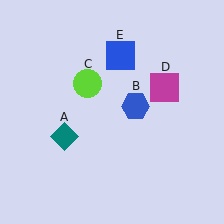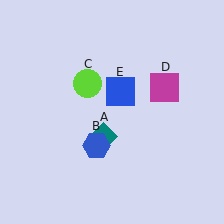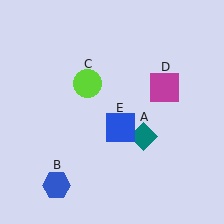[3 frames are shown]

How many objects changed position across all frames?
3 objects changed position: teal diamond (object A), blue hexagon (object B), blue square (object E).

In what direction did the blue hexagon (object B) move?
The blue hexagon (object B) moved down and to the left.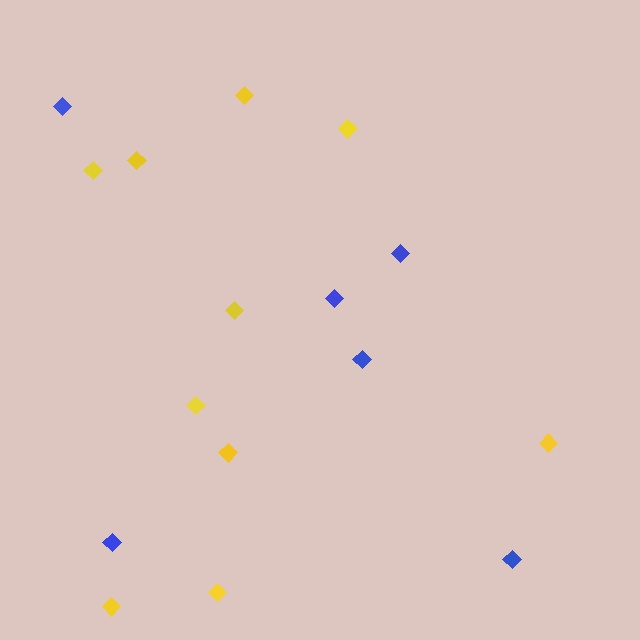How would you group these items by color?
There are 2 groups: one group of blue diamonds (6) and one group of yellow diamonds (10).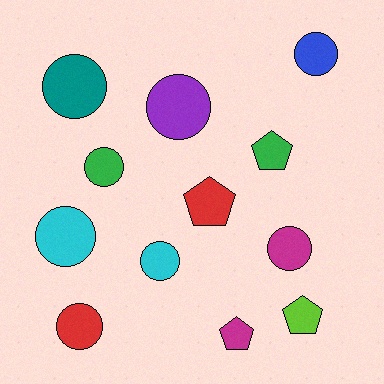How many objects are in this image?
There are 12 objects.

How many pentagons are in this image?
There are 4 pentagons.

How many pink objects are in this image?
There are no pink objects.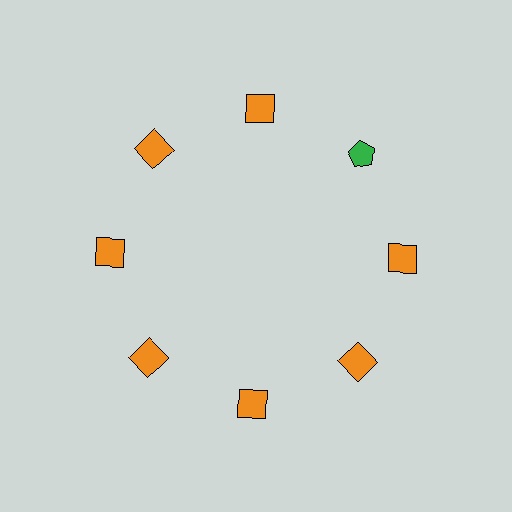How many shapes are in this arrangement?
There are 8 shapes arranged in a ring pattern.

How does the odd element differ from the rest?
It differs in both color (green instead of orange) and shape (pentagon instead of square).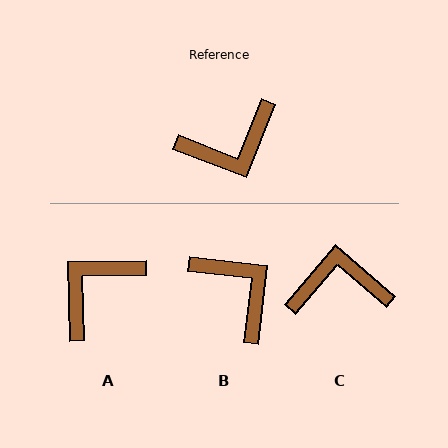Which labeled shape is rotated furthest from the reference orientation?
C, about 161 degrees away.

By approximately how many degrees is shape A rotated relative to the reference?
Approximately 157 degrees clockwise.